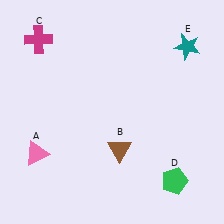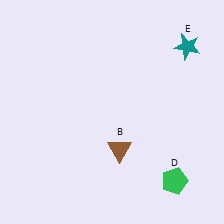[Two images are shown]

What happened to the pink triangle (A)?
The pink triangle (A) was removed in Image 2. It was in the bottom-left area of Image 1.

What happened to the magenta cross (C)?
The magenta cross (C) was removed in Image 2. It was in the top-left area of Image 1.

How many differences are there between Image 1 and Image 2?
There are 2 differences between the two images.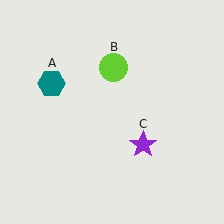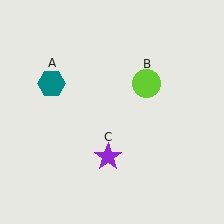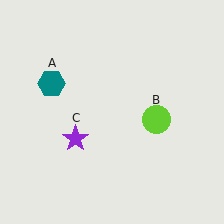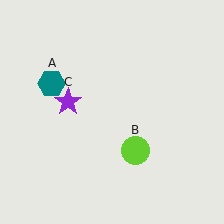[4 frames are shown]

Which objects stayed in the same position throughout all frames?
Teal hexagon (object A) remained stationary.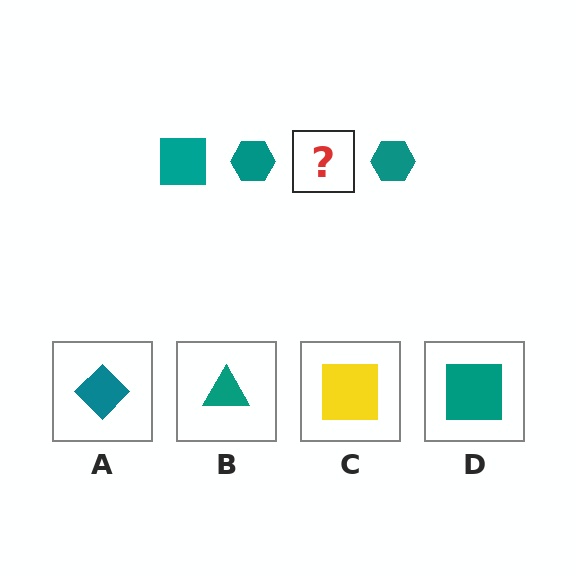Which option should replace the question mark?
Option D.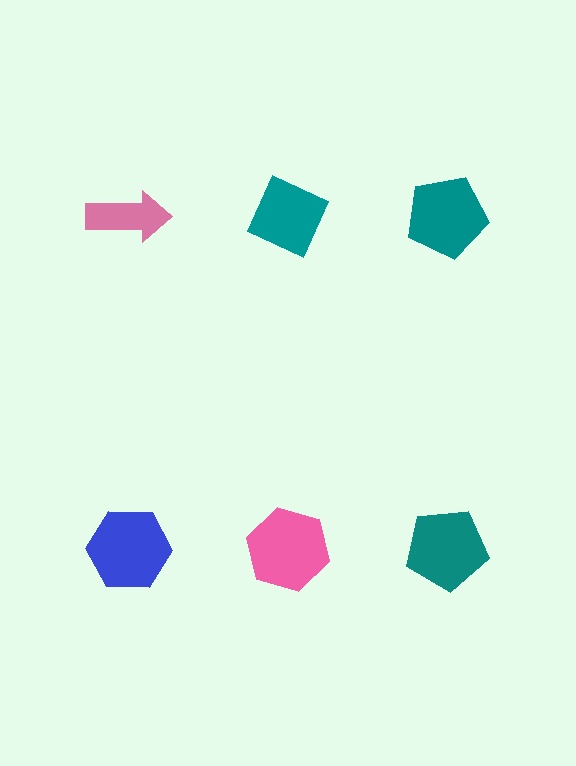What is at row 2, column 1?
A blue hexagon.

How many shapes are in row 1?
3 shapes.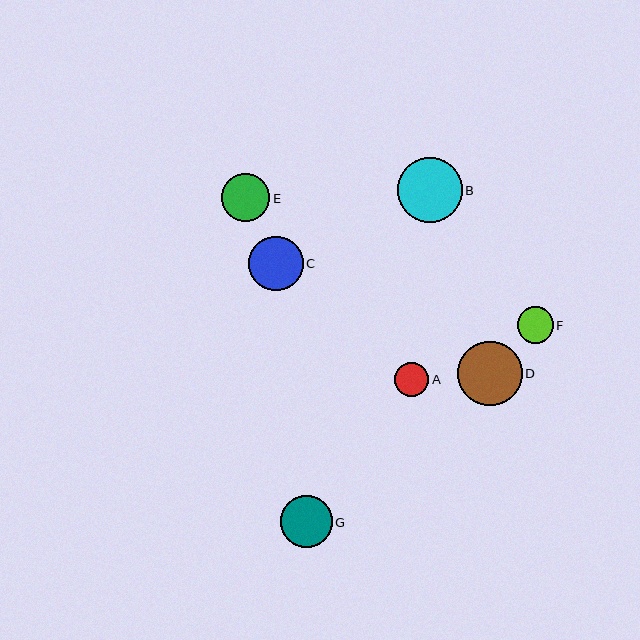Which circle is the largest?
Circle B is the largest with a size of approximately 64 pixels.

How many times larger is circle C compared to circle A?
Circle C is approximately 1.6 times the size of circle A.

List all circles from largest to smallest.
From largest to smallest: B, D, C, G, E, F, A.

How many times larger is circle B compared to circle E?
Circle B is approximately 1.3 times the size of circle E.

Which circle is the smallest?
Circle A is the smallest with a size of approximately 34 pixels.